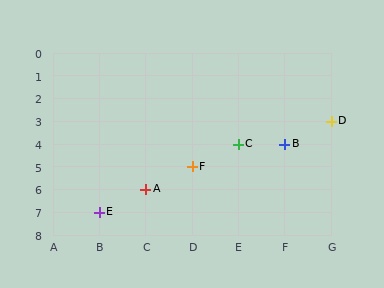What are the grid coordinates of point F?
Point F is at grid coordinates (D, 5).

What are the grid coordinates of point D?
Point D is at grid coordinates (G, 3).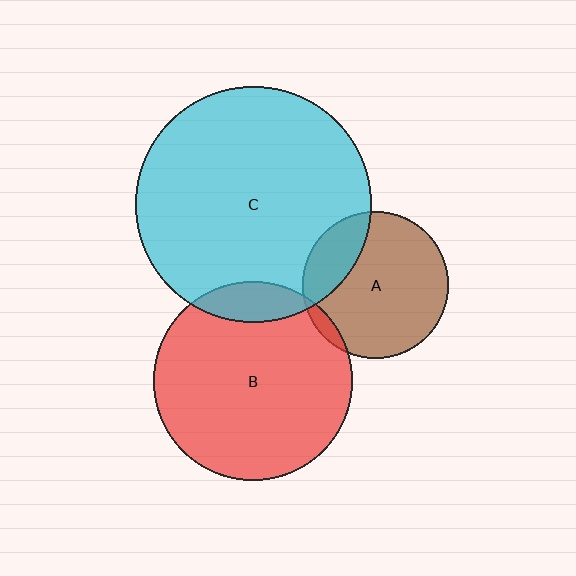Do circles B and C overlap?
Yes.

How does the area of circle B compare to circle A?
Approximately 1.8 times.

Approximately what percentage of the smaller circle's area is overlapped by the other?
Approximately 10%.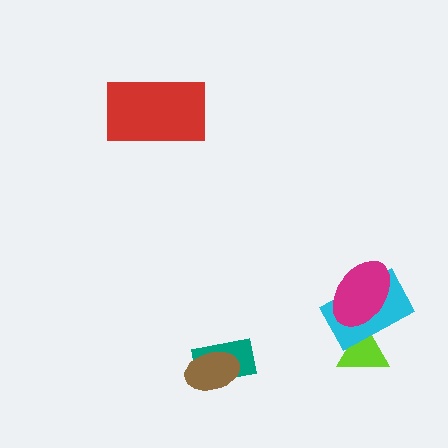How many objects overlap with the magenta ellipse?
2 objects overlap with the magenta ellipse.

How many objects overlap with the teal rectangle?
1 object overlaps with the teal rectangle.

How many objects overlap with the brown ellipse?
1 object overlaps with the brown ellipse.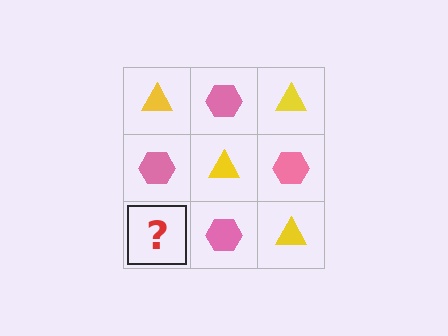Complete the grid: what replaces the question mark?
The question mark should be replaced with a yellow triangle.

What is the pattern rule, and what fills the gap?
The rule is that it alternates yellow triangle and pink hexagon in a checkerboard pattern. The gap should be filled with a yellow triangle.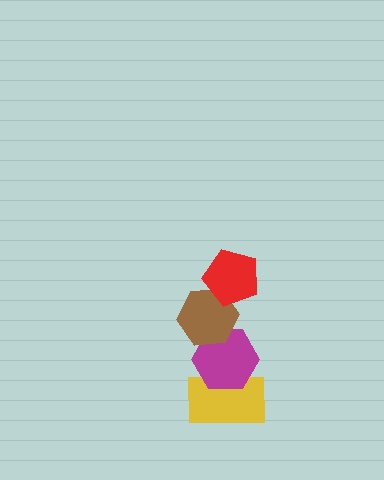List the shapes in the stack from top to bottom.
From top to bottom: the red pentagon, the brown hexagon, the magenta hexagon, the yellow rectangle.